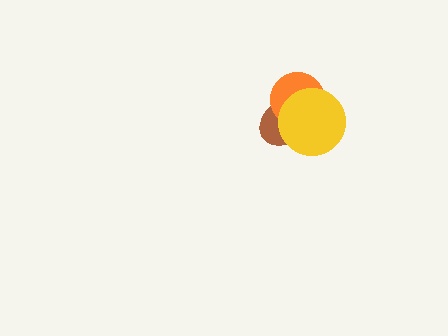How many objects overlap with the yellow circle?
2 objects overlap with the yellow circle.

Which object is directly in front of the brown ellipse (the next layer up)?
The orange circle is directly in front of the brown ellipse.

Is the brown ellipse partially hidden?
Yes, it is partially covered by another shape.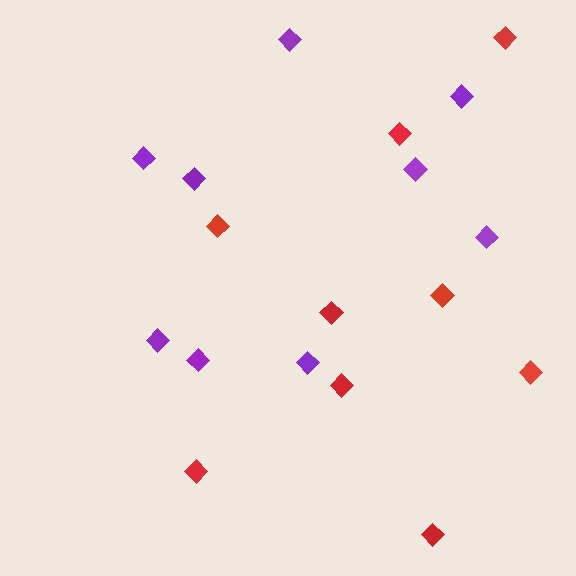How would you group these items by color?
There are 2 groups: one group of purple diamonds (9) and one group of red diamonds (9).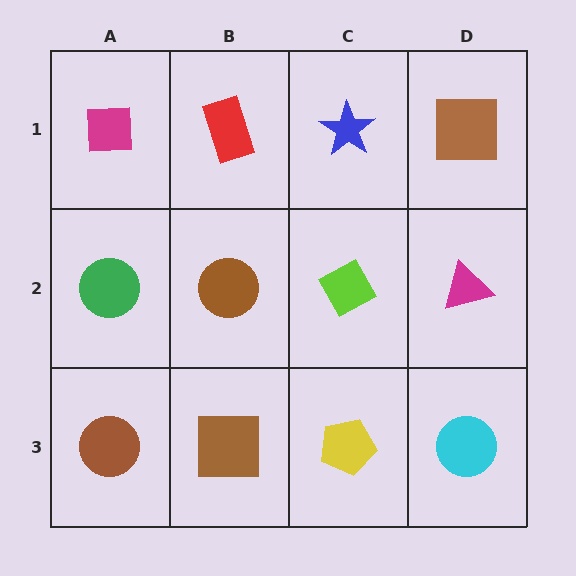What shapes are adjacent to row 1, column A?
A green circle (row 2, column A), a red rectangle (row 1, column B).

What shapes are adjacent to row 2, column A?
A magenta square (row 1, column A), a brown circle (row 3, column A), a brown circle (row 2, column B).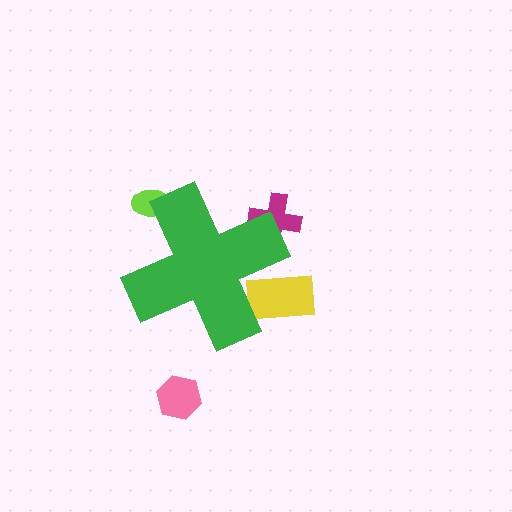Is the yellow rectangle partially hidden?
Yes, the yellow rectangle is partially hidden behind the green cross.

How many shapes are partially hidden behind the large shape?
3 shapes are partially hidden.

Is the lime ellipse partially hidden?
Yes, the lime ellipse is partially hidden behind the green cross.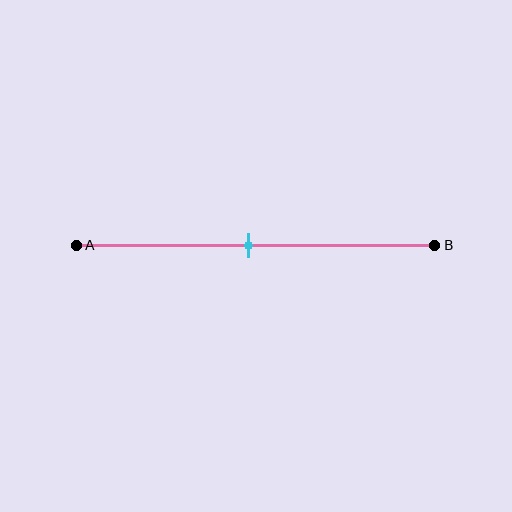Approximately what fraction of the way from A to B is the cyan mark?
The cyan mark is approximately 50% of the way from A to B.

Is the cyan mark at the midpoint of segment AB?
Yes, the mark is approximately at the midpoint.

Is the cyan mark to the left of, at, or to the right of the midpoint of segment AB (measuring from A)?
The cyan mark is approximately at the midpoint of segment AB.